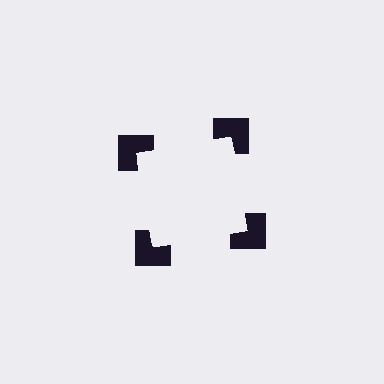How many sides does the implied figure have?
4 sides.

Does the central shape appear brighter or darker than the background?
It typically appears slightly brighter than the background, even though no actual brightness change is drawn.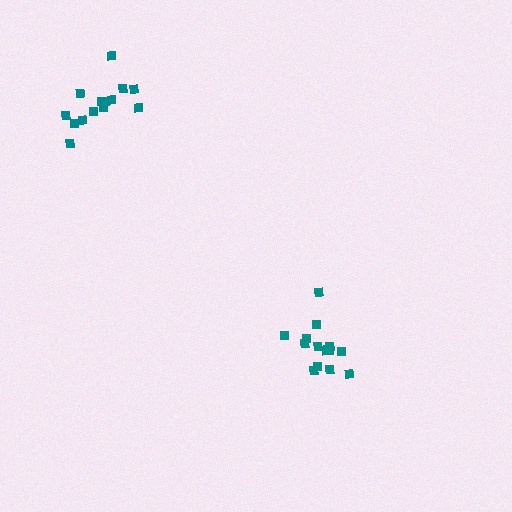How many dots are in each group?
Group 1: 14 dots, Group 2: 14 dots (28 total).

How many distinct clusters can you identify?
There are 2 distinct clusters.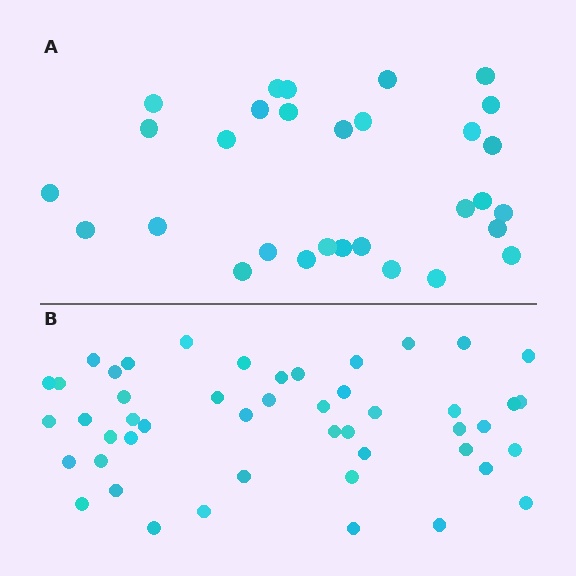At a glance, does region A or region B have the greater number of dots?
Region B (the bottom region) has more dots.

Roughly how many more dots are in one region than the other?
Region B has approximately 20 more dots than region A.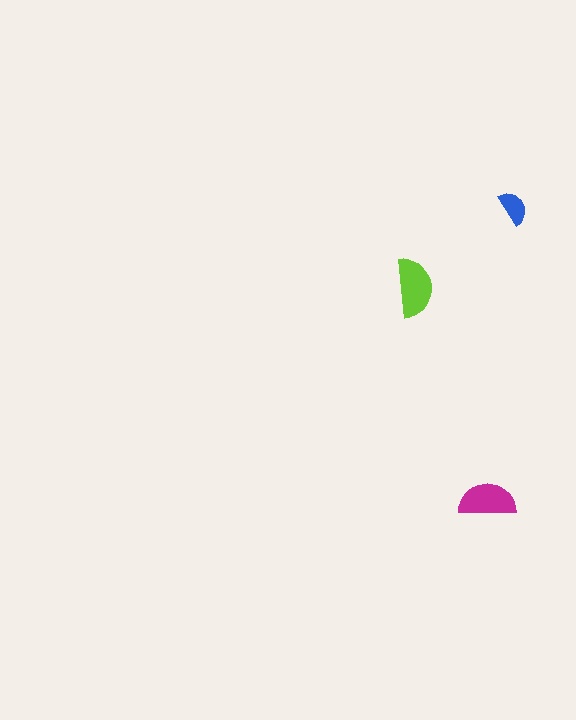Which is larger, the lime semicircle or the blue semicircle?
The lime one.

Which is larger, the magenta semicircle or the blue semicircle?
The magenta one.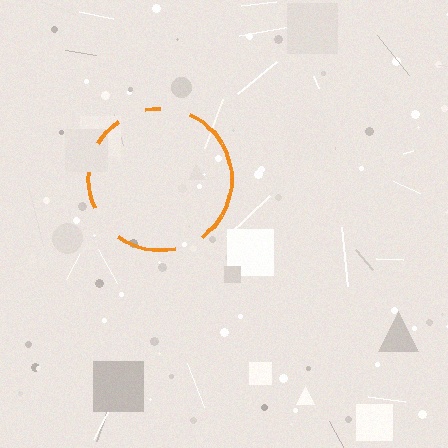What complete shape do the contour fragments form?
The contour fragments form a circle.